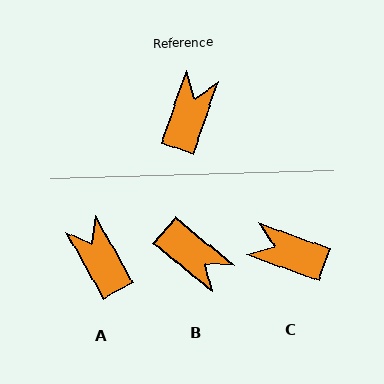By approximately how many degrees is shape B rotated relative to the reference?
Approximately 111 degrees clockwise.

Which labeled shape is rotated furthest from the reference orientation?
B, about 111 degrees away.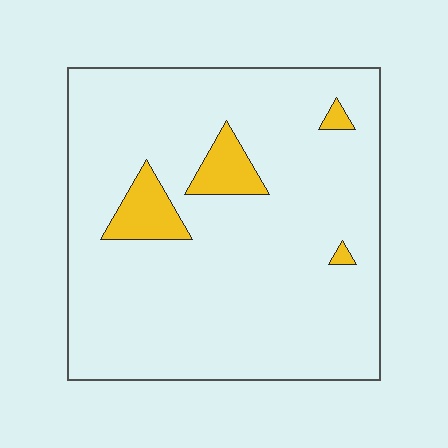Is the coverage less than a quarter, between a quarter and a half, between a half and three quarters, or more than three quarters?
Less than a quarter.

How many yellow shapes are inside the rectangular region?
4.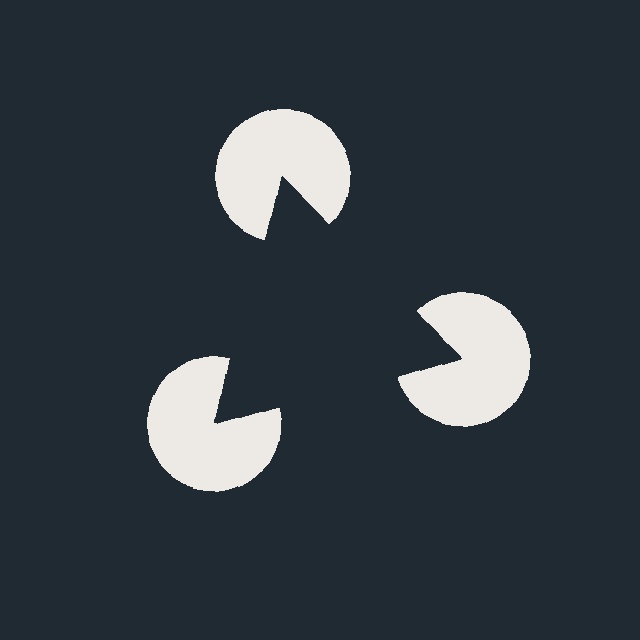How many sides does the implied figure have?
3 sides.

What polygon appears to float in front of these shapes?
An illusory triangle — its edges are inferred from the aligned wedge cuts in the pac-man discs, not physically drawn.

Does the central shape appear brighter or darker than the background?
It typically appears slightly darker than the background, even though no actual brightness change is drawn.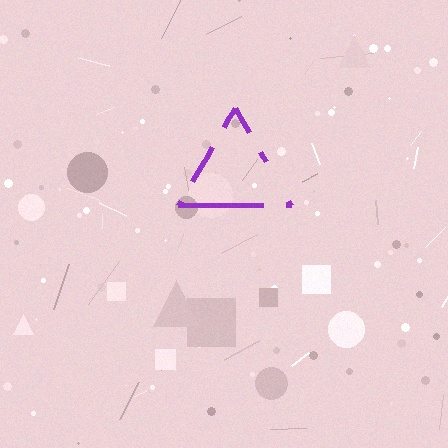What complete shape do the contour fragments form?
The contour fragments form a triangle.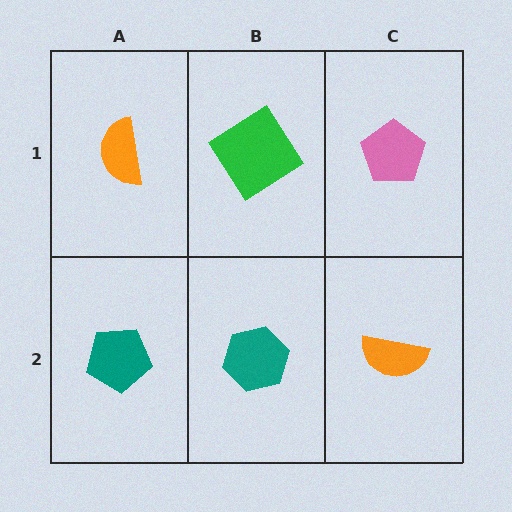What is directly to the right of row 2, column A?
A teal hexagon.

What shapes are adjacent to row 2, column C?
A pink pentagon (row 1, column C), a teal hexagon (row 2, column B).